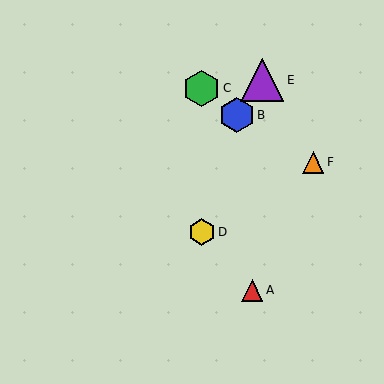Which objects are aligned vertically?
Objects C, D are aligned vertically.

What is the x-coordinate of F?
Object F is at x≈313.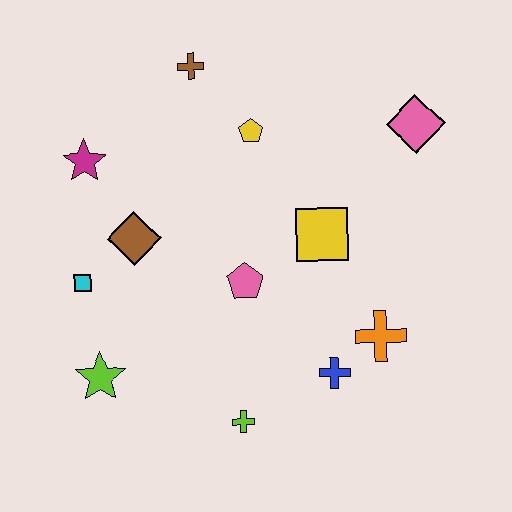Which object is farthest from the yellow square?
The lime star is farthest from the yellow square.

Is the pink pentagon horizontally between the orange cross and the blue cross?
No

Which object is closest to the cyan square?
The brown diamond is closest to the cyan square.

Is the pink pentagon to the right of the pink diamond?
No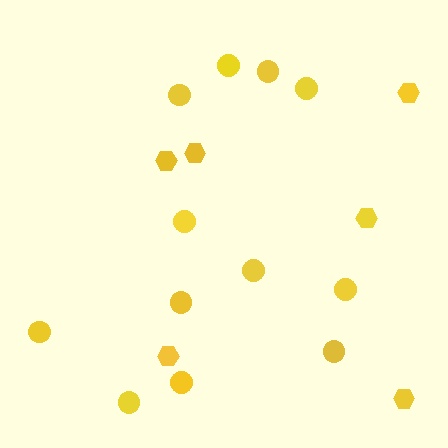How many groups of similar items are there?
There are 2 groups: one group of circles (12) and one group of hexagons (6).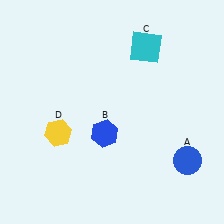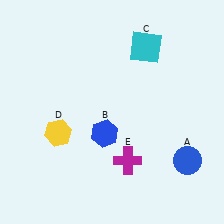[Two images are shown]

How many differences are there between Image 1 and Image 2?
There is 1 difference between the two images.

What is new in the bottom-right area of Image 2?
A magenta cross (E) was added in the bottom-right area of Image 2.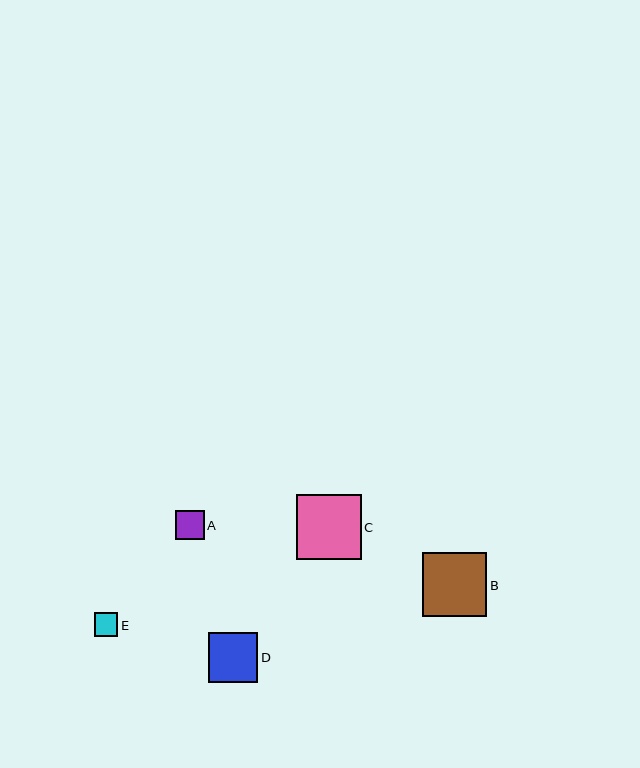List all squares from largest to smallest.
From largest to smallest: C, B, D, A, E.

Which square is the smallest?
Square E is the smallest with a size of approximately 24 pixels.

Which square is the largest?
Square C is the largest with a size of approximately 65 pixels.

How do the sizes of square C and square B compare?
Square C and square B are approximately the same size.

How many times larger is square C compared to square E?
Square C is approximately 2.8 times the size of square E.